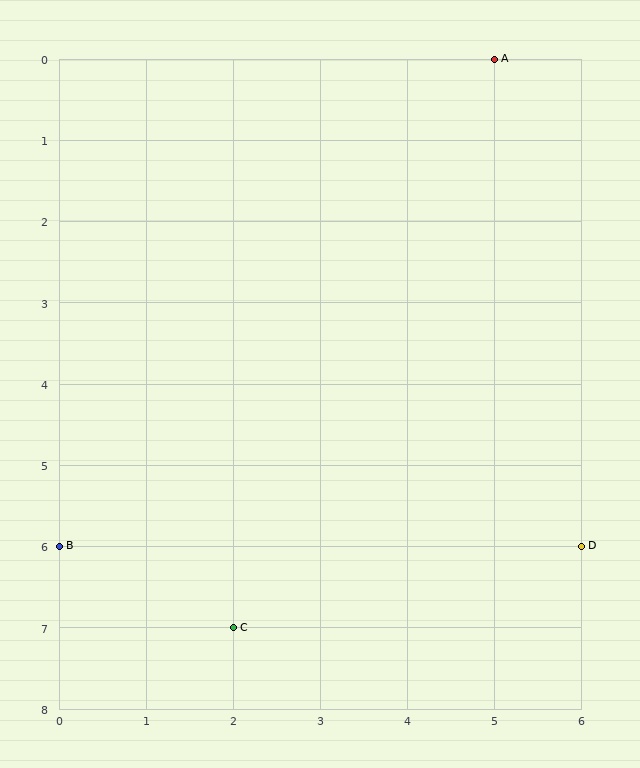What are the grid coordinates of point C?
Point C is at grid coordinates (2, 7).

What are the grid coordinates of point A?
Point A is at grid coordinates (5, 0).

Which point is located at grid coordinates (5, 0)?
Point A is at (5, 0).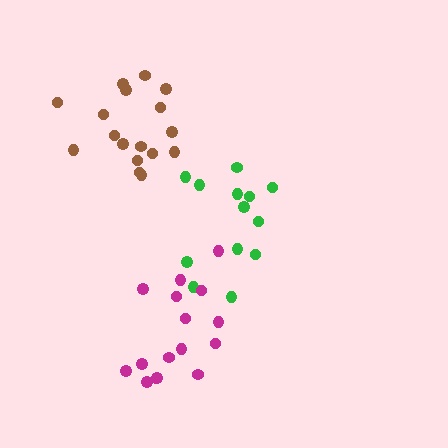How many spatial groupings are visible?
There are 3 spatial groupings.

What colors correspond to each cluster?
The clusters are colored: green, brown, magenta.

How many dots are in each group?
Group 1: 13 dots, Group 2: 17 dots, Group 3: 16 dots (46 total).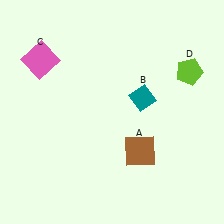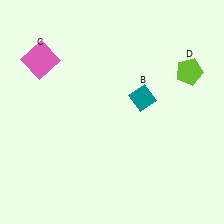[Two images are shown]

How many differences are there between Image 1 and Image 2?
There is 1 difference between the two images.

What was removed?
The brown square (A) was removed in Image 2.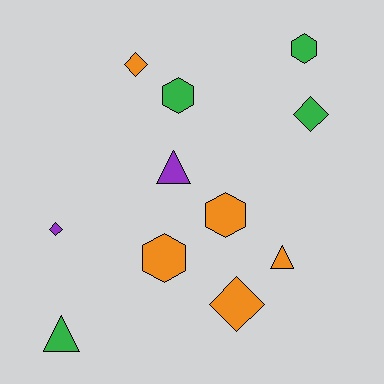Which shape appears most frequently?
Diamond, with 4 objects.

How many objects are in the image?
There are 11 objects.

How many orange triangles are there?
There is 1 orange triangle.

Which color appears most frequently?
Orange, with 5 objects.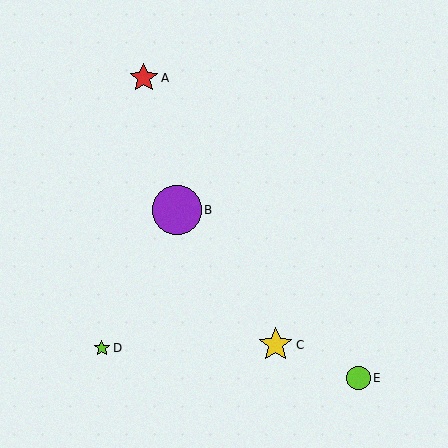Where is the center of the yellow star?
The center of the yellow star is at (276, 345).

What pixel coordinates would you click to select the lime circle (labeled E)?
Click at (358, 378) to select the lime circle E.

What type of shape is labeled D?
Shape D is a lime star.